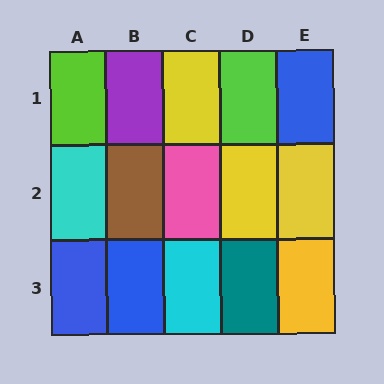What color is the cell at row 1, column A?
Lime.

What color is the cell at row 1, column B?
Purple.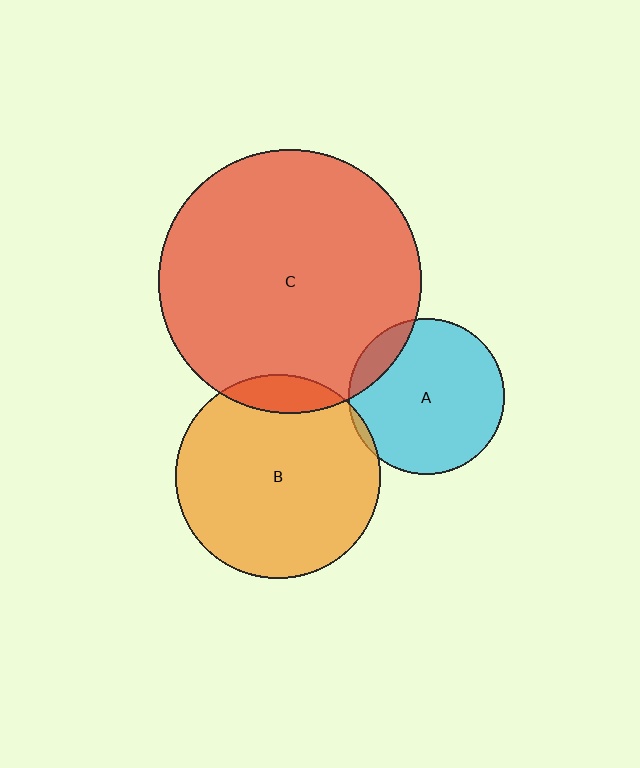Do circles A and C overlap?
Yes.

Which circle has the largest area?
Circle C (red).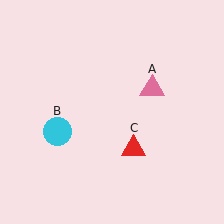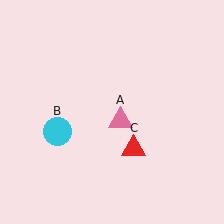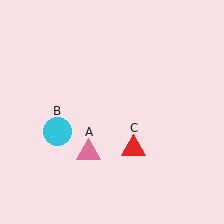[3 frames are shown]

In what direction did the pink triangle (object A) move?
The pink triangle (object A) moved down and to the left.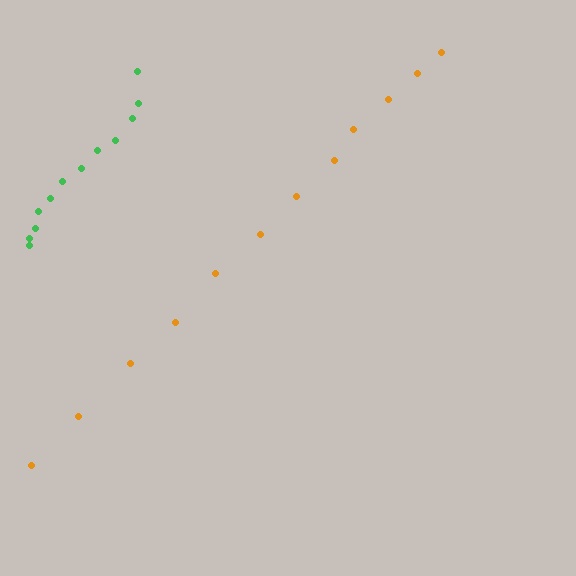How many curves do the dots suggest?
There are 2 distinct paths.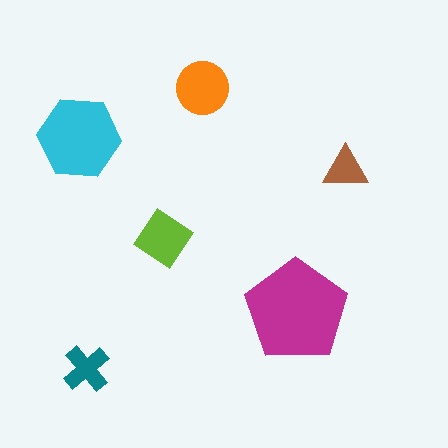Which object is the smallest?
The brown triangle.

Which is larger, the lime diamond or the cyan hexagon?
The cyan hexagon.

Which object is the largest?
The magenta pentagon.